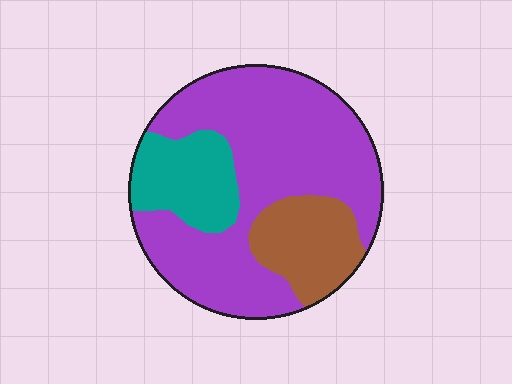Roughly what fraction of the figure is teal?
Teal takes up about one sixth (1/6) of the figure.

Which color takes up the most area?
Purple, at roughly 65%.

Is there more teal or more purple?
Purple.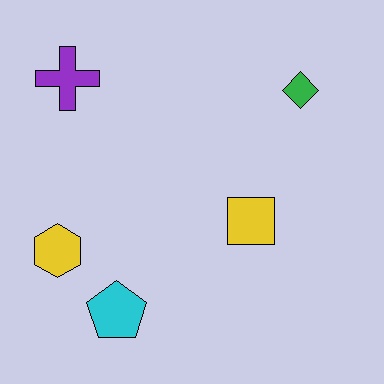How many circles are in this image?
There are no circles.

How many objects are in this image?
There are 5 objects.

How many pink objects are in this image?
There are no pink objects.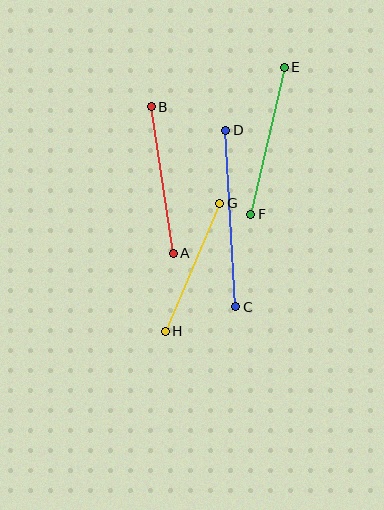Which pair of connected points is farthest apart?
Points C and D are farthest apart.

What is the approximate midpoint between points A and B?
The midpoint is at approximately (162, 180) pixels.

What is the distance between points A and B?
The distance is approximately 148 pixels.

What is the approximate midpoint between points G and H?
The midpoint is at approximately (193, 267) pixels.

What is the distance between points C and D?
The distance is approximately 177 pixels.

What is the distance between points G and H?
The distance is approximately 139 pixels.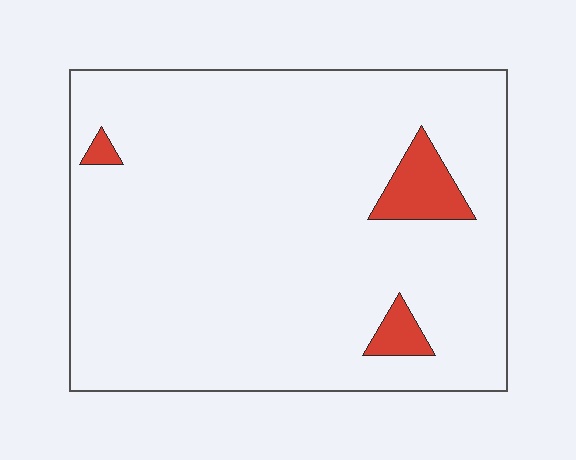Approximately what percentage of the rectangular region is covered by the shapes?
Approximately 5%.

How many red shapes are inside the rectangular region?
3.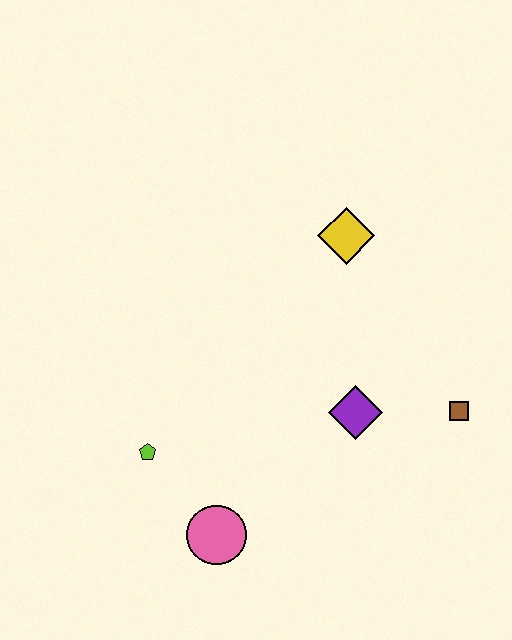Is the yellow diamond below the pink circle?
No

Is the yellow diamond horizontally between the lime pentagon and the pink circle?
No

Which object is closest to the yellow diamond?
The purple diamond is closest to the yellow diamond.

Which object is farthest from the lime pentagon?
The brown square is farthest from the lime pentagon.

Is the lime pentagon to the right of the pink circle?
No